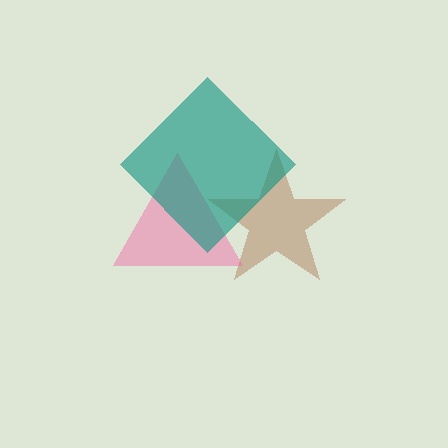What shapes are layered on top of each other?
The layered shapes are: a brown star, a pink triangle, a teal diamond.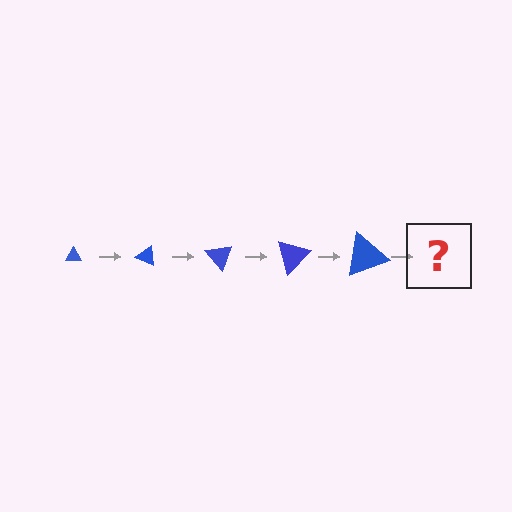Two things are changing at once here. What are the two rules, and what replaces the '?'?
The two rules are that the triangle grows larger each step and it rotates 25 degrees each step. The '?' should be a triangle, larger than the previous one and rotated 125 degrees from the start.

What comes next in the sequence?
The next element should be a triangle, larger than the previous one and rotated 125 degrees from the start.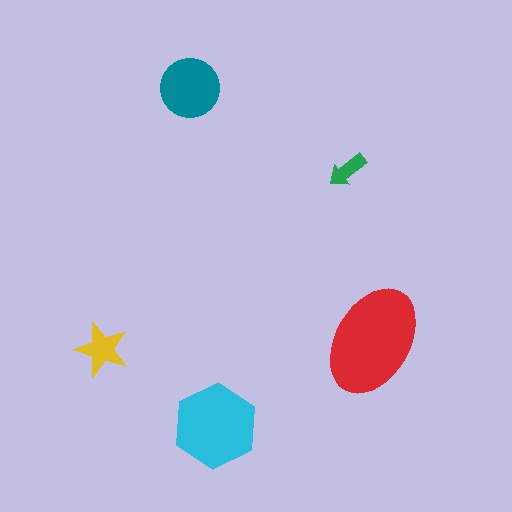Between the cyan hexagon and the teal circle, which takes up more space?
The cyan hexagon.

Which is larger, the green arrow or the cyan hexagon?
The cyan hexagon.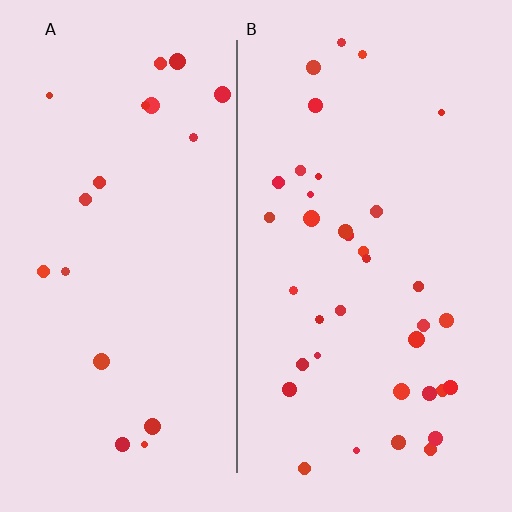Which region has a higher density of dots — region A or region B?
B (the right).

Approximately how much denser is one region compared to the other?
Approximately 1.9× — region B over region A.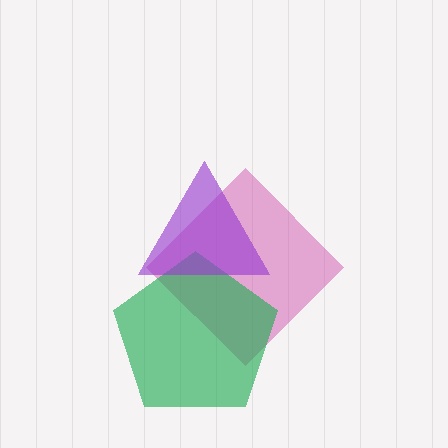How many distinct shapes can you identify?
There are 3 distinct shapes: a magenta diamond, a green pentagon, a purple triangle.